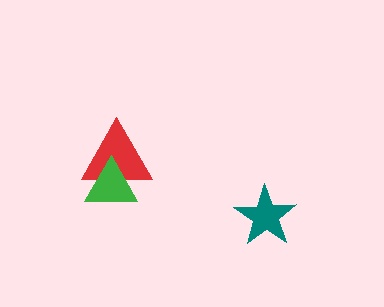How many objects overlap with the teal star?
0 objects overlap with the teal star.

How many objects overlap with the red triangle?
1 object overlaps with the red triangle.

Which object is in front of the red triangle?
The green triangle is in front of the red triangle.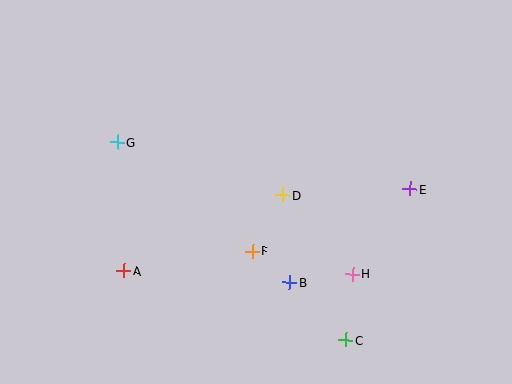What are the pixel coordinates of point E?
Point E is at (410, 189).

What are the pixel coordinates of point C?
Point C is at (346, 340).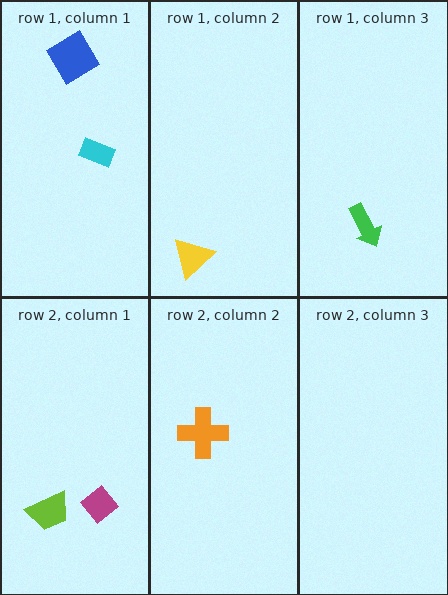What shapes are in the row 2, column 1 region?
The lime trapezoid, the magenta diamond.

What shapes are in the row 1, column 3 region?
The green arrow.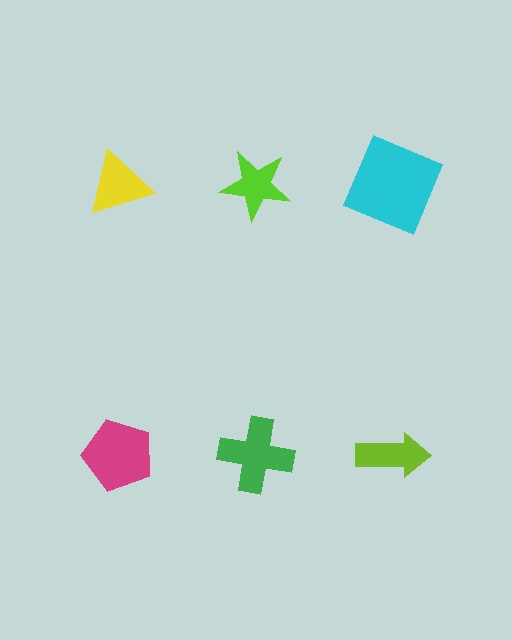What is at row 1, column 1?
A yellow triangle.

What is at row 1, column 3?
A cyan square.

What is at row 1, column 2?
A lime star.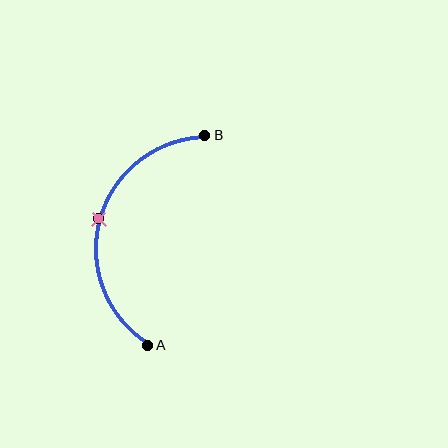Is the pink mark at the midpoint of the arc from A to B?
Yes. The pink mark lies on the arc at equal arc-length from both A and B — it is the arc midpoint.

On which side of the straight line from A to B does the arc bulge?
The arc bulges to the left of the straight line connecting A and B.